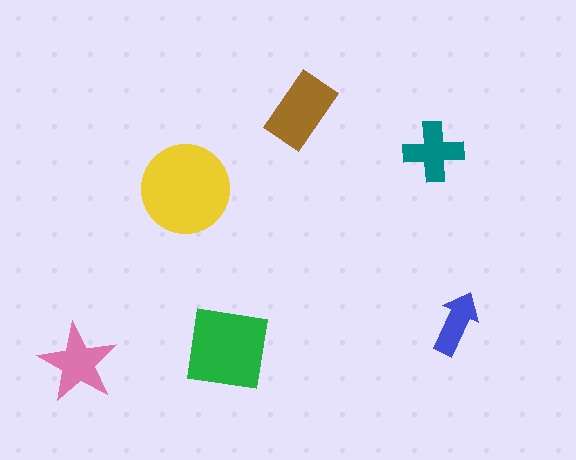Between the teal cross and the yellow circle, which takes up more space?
The yellow circle.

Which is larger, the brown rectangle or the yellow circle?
The yellow circle.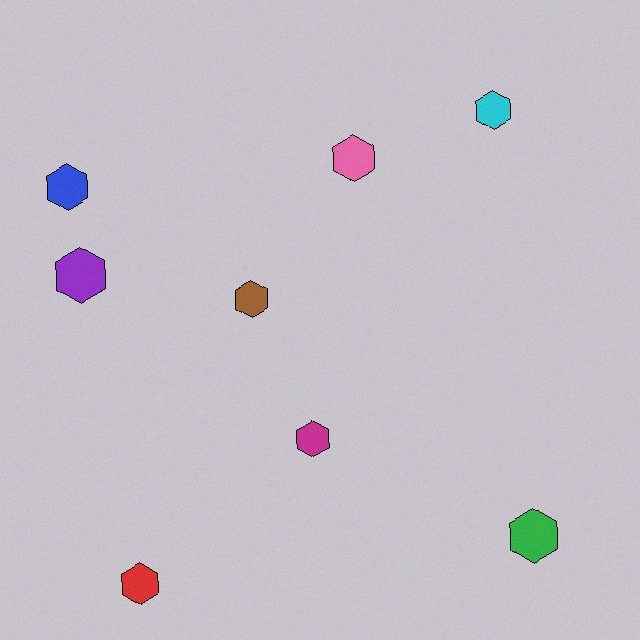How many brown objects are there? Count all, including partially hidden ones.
There is 1 brown object.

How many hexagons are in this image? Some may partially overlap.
There are 8 hexagons.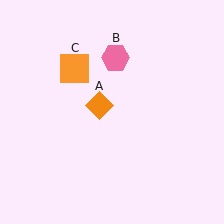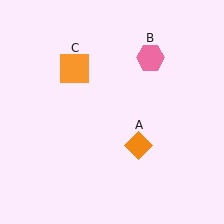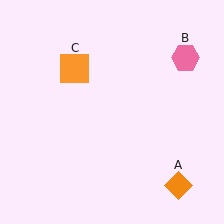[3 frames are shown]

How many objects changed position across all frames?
2 objects changed position: orange diamond (object A), pink hexagon (object B).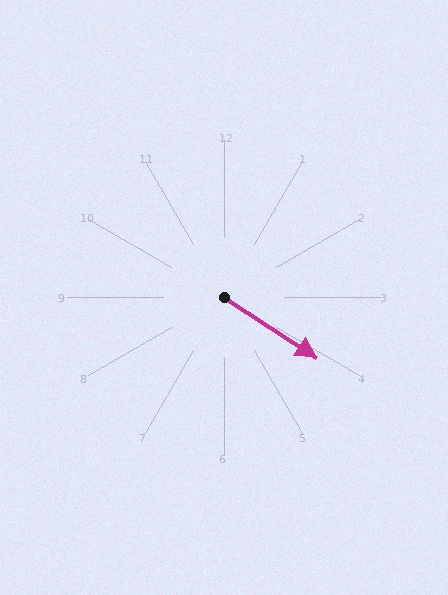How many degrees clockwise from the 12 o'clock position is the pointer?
Approximately 123 degrees.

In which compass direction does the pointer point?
Southeast.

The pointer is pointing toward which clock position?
Roughly 4 o'clock.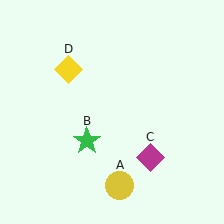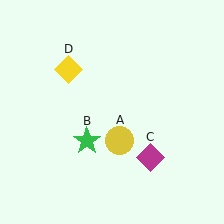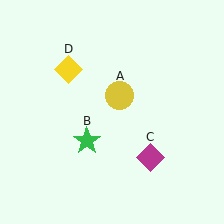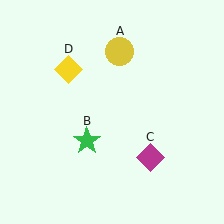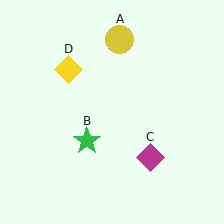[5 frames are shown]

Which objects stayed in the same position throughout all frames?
Green star (object B) and magenta diamond (object C) and yellow diamond (object D) remained stationary.